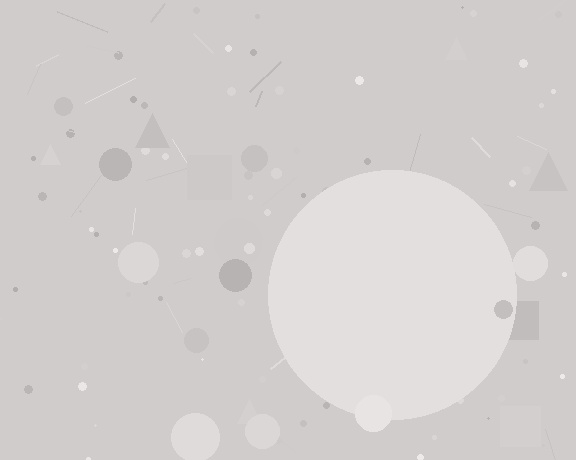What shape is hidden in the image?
A circle is hidden in the image.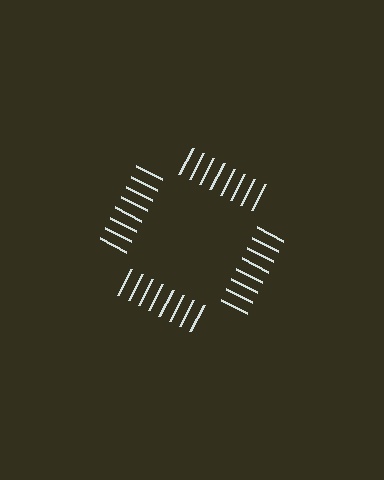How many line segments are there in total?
32 — 8 along each of the 4 edges.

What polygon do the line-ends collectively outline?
An illusory square — the line segments terminate on its edges but no continuous stroke is drawn.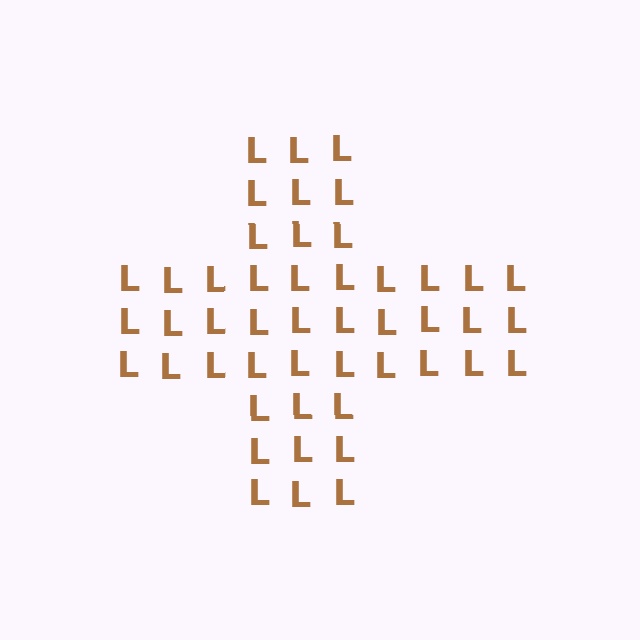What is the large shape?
The large shape is a cross.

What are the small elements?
The small elements are letter L's.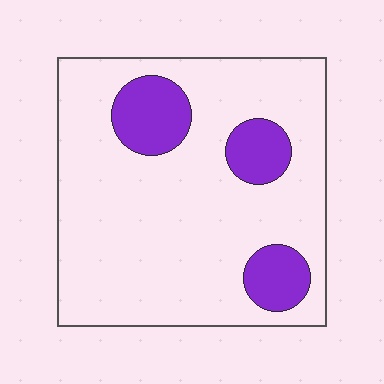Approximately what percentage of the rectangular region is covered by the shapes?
Approximately 15%.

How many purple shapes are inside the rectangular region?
3.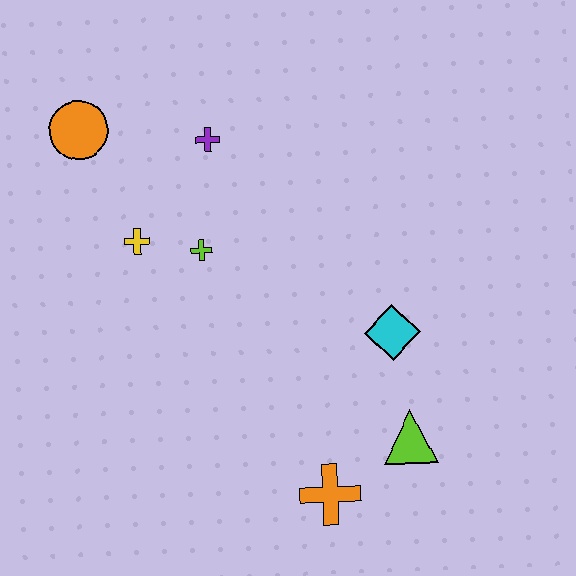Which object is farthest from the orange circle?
The lime triangle is farthest from the orange circle.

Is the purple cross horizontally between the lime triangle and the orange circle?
Yes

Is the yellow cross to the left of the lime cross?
Yes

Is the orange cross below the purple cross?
Yes